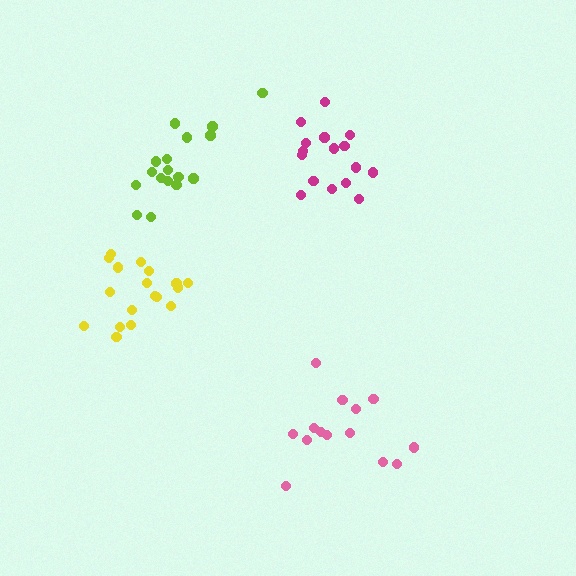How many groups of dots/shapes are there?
There are 4 groups.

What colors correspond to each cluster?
The clusters are colored: pink, yellow, lime, magenta.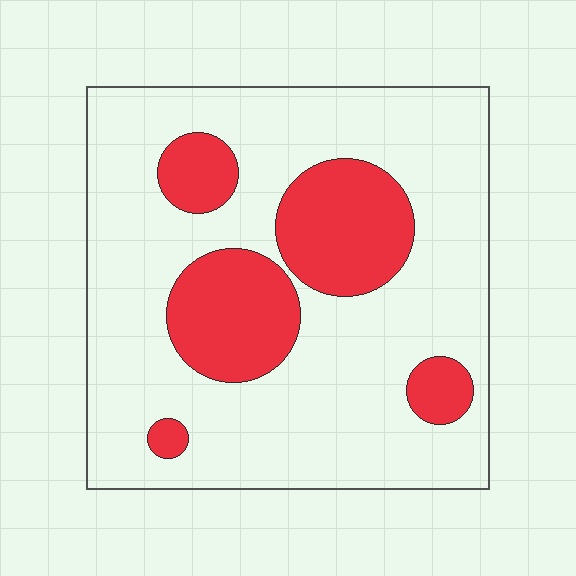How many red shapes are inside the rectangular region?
5.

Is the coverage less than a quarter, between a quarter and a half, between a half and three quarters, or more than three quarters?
Less than a quarter.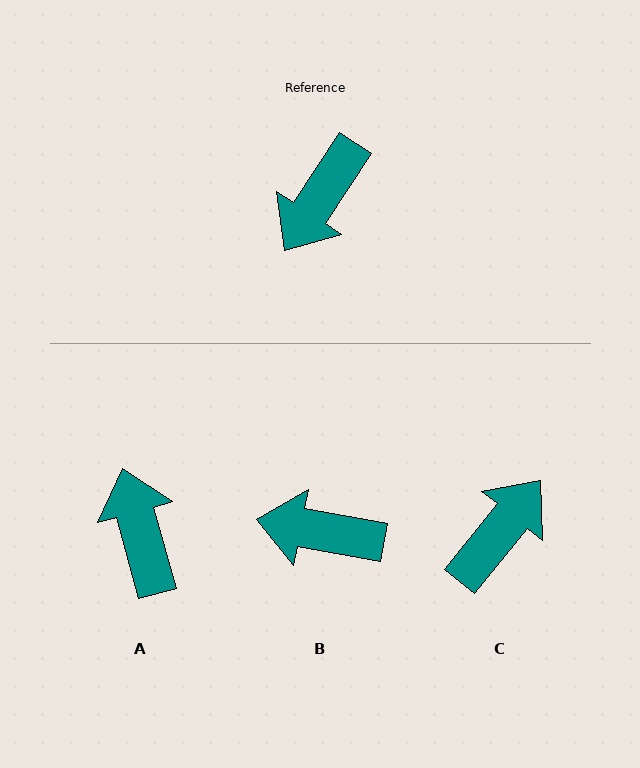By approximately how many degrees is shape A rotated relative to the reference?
Approximately 131 degrees clockwise.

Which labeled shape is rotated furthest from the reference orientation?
C, about 174 degrees away.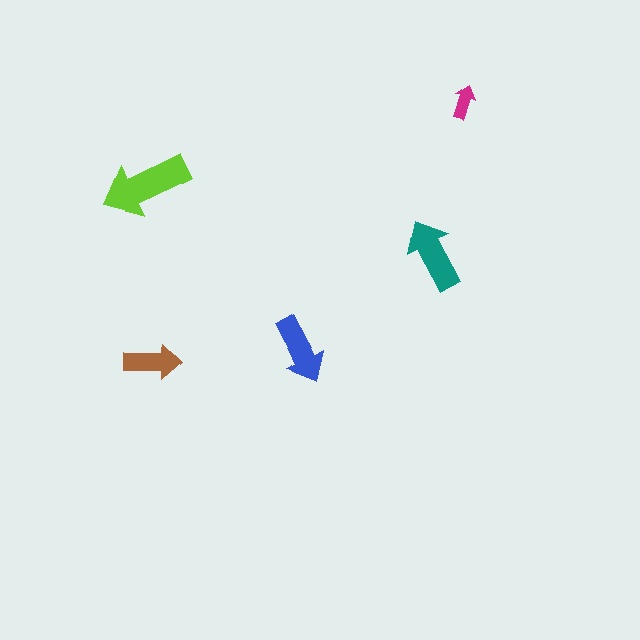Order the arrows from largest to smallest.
the lime one, the teal one, the blue one, the brown one, the magenta one.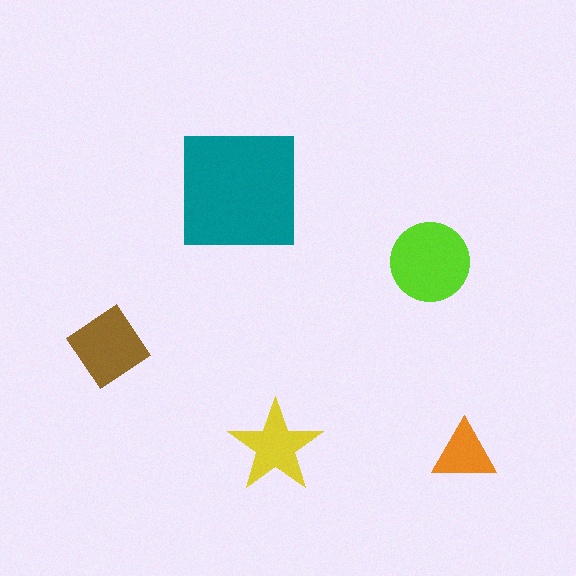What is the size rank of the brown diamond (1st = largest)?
3rd.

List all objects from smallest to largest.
The orange triangle, the yellow star, the brown diamond, the lime circle, the teal square.